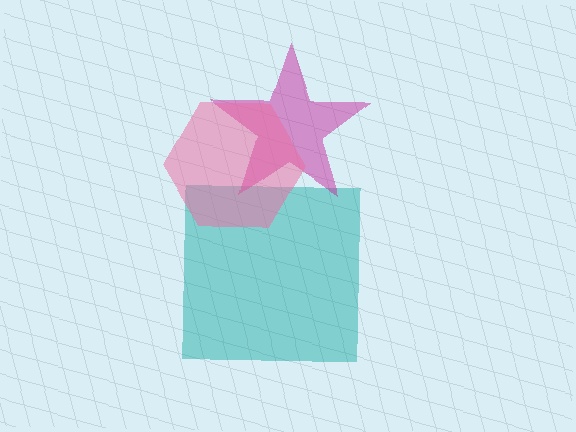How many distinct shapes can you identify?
There are 3 distinct shapes: a teal square, a magenta star, a pink hexagon.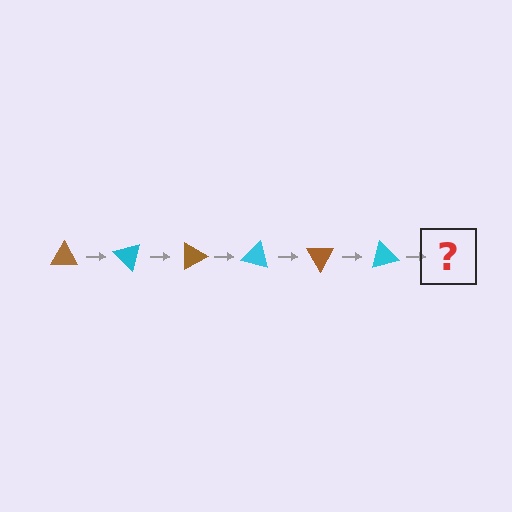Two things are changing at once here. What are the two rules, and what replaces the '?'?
The two rules are that it rotates 45 degrees each step and the color cycles through brown and cyan. The '?' should be a brown triangle, rotated 270 degrees from the start.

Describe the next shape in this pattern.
It should be a brown triangle, rotated 270 degrees from the start.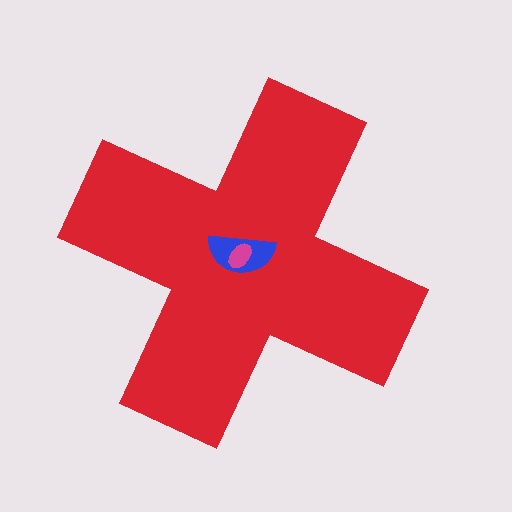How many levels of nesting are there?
3.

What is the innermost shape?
The magenta ellipse.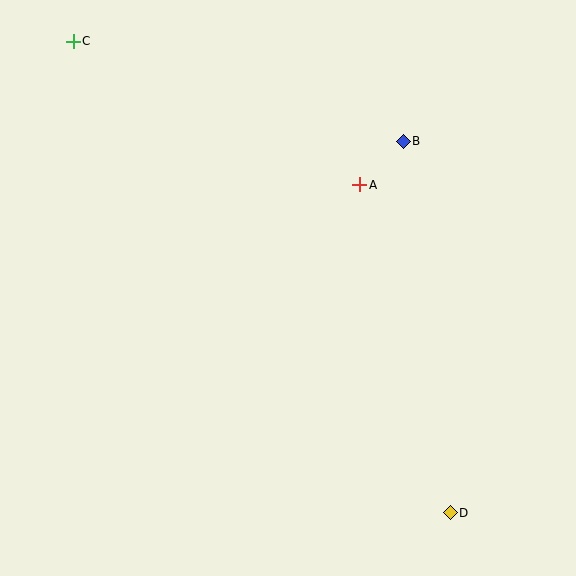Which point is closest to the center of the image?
Point A at (360, 185) is closest to the center.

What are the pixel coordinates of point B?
Point B is at (403, 141).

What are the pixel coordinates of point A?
Point A is at (360, 185).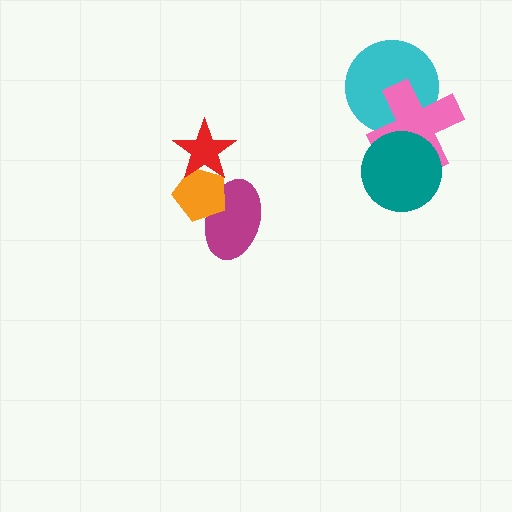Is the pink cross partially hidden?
Yes, it is partially covered by another shape.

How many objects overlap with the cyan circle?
1 object overlaps with the cyan circle.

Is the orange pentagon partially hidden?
Yes, it is partially covered by another shape.